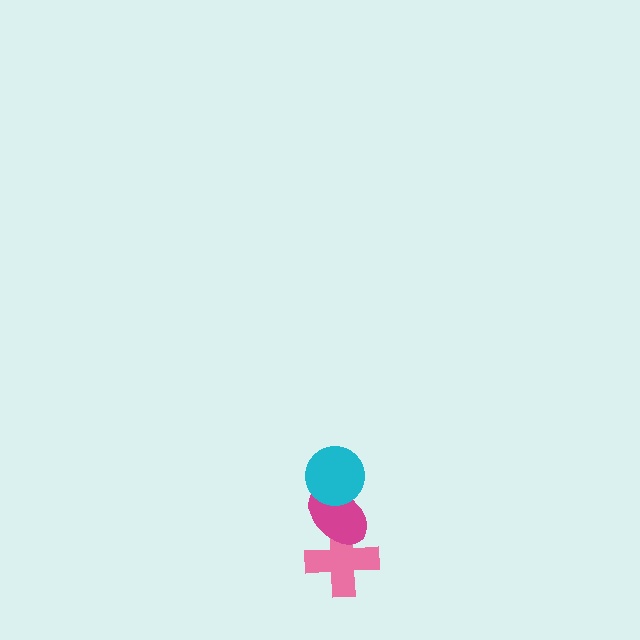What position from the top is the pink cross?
The pink cross is 3rd from the top.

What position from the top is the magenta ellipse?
The magenta ellipse is 2nd from the top.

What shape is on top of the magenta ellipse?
The cyan circle is on top of the magenta ellipse.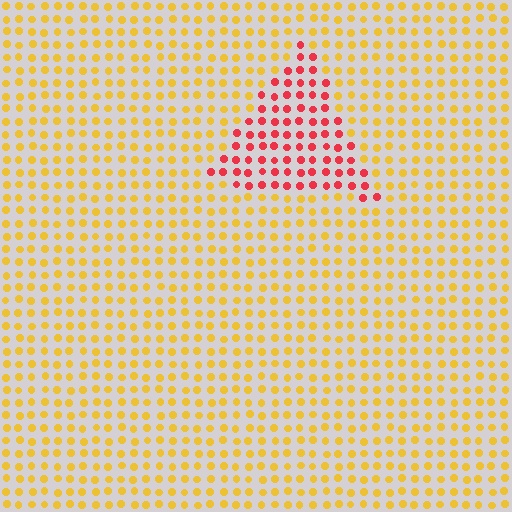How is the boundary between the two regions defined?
The boundary is defined purely by a slight shift in hue (about 53 degrees). Spacing, size, and orientation are identical on both sides.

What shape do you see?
I see a triangle.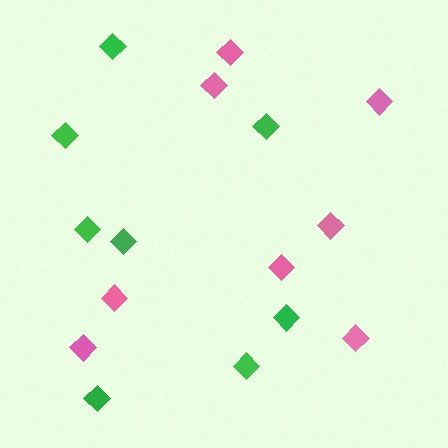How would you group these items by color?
There are 2 groups: one group of green diamonds (8) and one group of pink diamonds (8).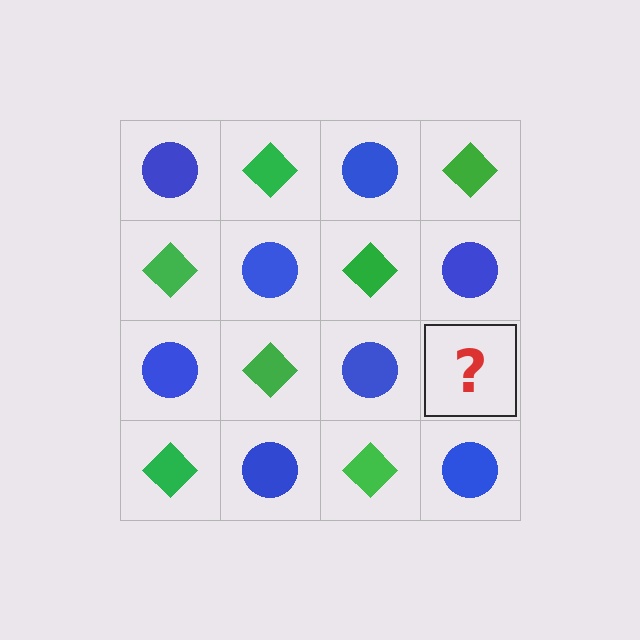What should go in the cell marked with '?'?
The missing cell should contain a green diamond.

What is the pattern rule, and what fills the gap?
The rule is that it alternates blue circle and green diamond in a checkerboard pattern. The gap should be filled with a green diamond.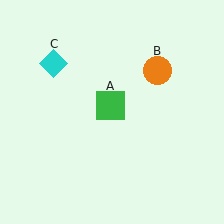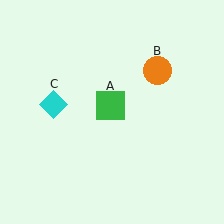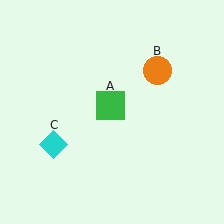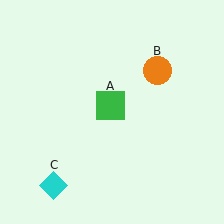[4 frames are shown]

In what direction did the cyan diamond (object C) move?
The cyan diamond (object C) moved down.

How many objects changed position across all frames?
1 object changed position: cyan diamond (object C).